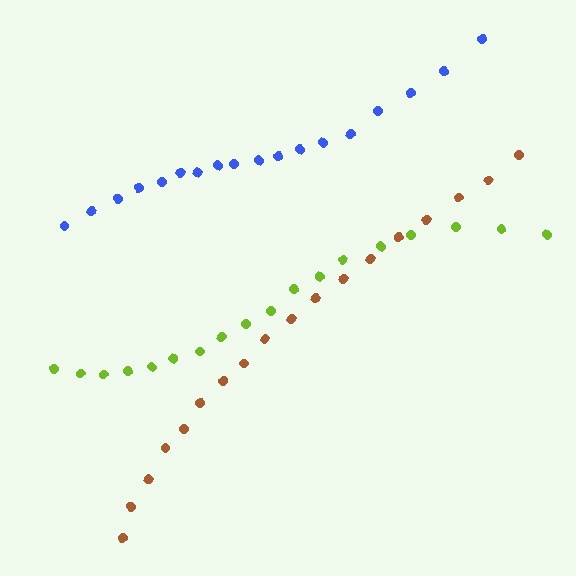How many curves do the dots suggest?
There are 3 distinct paths.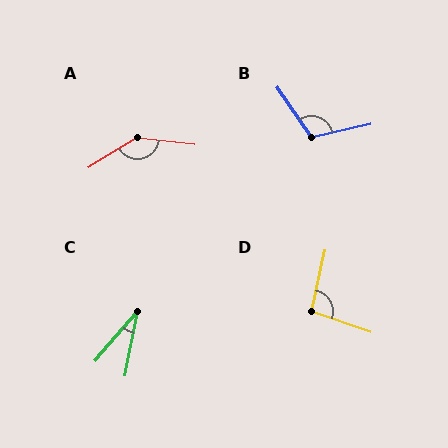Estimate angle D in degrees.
Approximately 97 degrees.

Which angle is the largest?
A, at approximately 142 degrees.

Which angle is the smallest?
C, at approximately 30 degrees.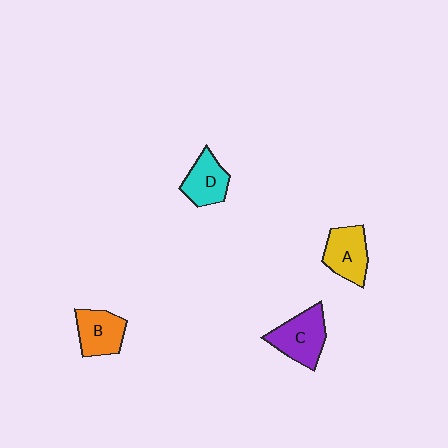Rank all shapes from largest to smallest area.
From largest to smallest: C (purple), A (yellow), B (orange), D (cyan).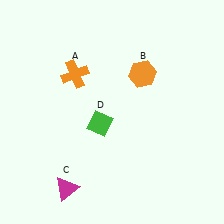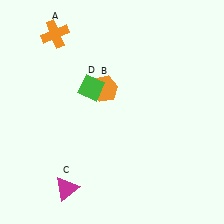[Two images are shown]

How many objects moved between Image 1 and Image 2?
3 objects moved between the two images.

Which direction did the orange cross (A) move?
The orange cross (A) moved up.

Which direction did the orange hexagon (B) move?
The orange hexagon (B) moved left.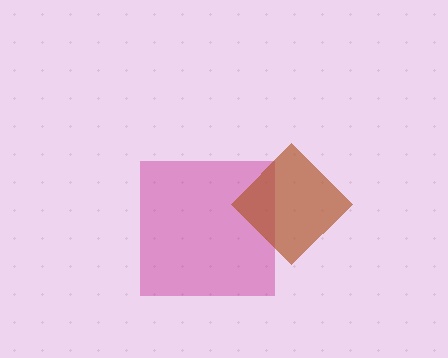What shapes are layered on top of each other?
The layered shapes are: a magenta square, a brown diamond.